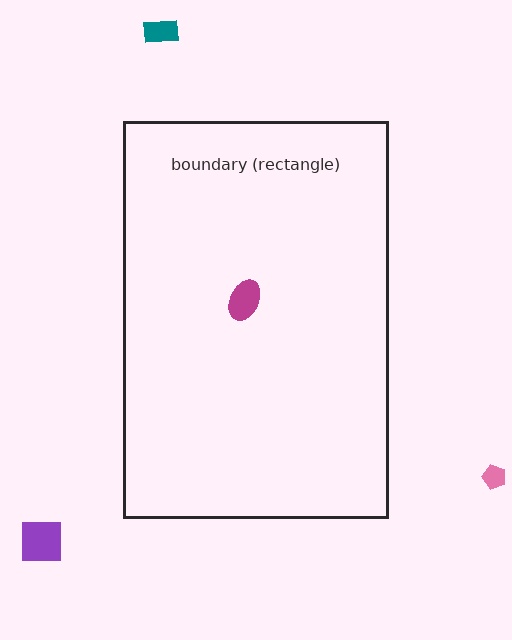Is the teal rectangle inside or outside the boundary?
Outside.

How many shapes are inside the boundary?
1 inside, 3 outside.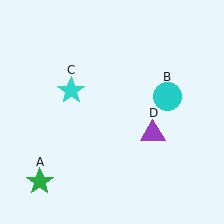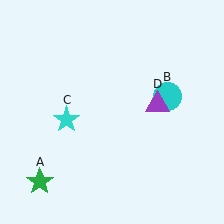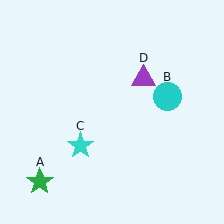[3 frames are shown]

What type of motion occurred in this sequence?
The cyan star (object C), purple triangle (object D) rotated counterclockwise around the center of the scene.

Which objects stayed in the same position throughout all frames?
Green star (object A) and cyan circle (object B) remained stationary.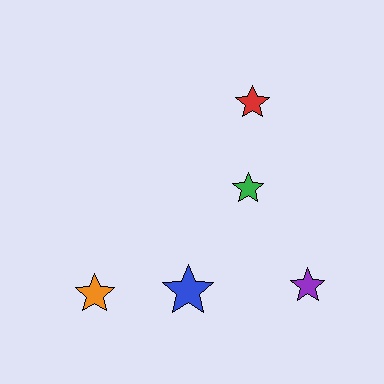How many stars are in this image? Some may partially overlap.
There are 5 stars.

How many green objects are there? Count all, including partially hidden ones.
There is 1 green object.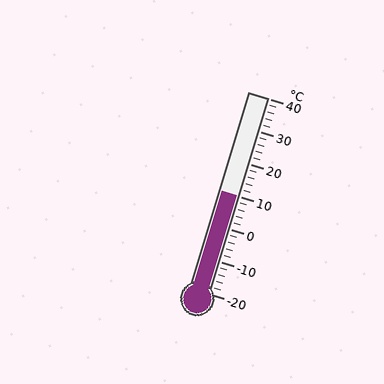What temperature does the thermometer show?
The thermometer shows approximately 10°C.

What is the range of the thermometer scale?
The thermometer scale ranges from -20°C to 40°C.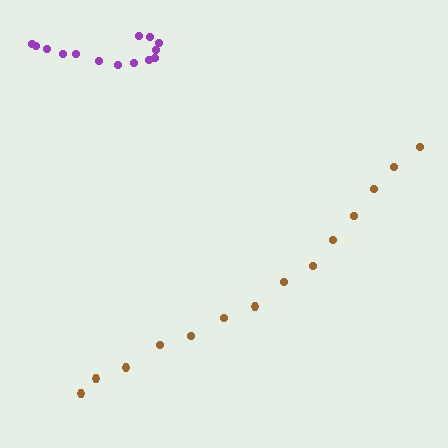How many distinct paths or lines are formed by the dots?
There are 2 distinct paths.